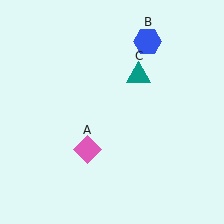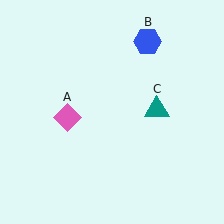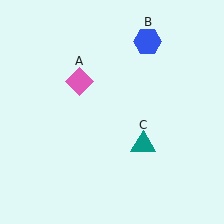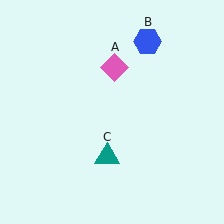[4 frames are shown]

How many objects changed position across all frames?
2 objects changed position: pink diamond (object A), teal triangle (object C).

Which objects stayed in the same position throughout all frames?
Blue hexagon (object B) remained stationary.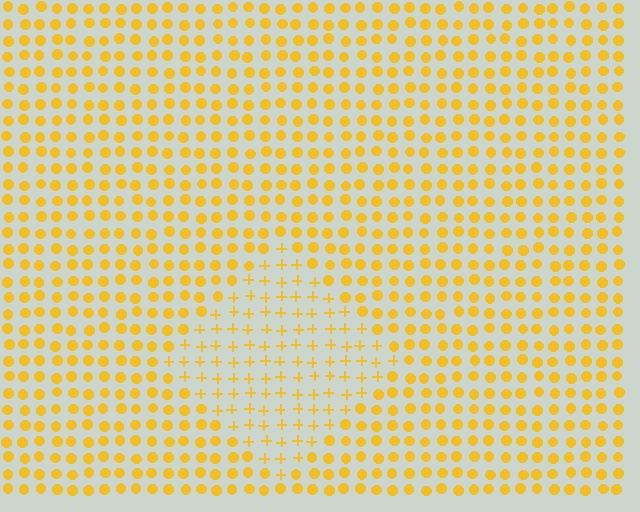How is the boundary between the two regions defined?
The boundary is defined by a change in element shape: plus signs inside vs. circles outside. All elements share the same color and spacing.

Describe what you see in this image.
The image is filled with small yellow elements arranged in a uniform grid. A diamond-shaped region contains plus signs, while the surrounding area contains circles. The boundary is defined purely by the change in element shape.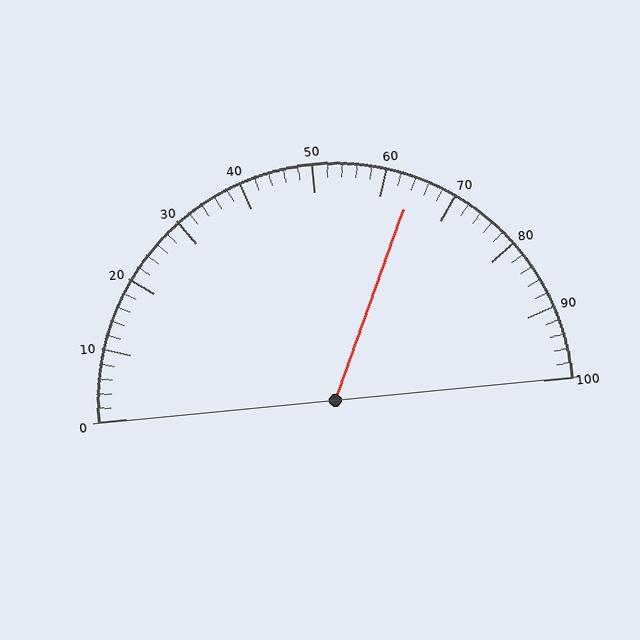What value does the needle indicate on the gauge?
The needle indicates approximately 64.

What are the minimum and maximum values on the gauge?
The gauge ranges from 0 to 100.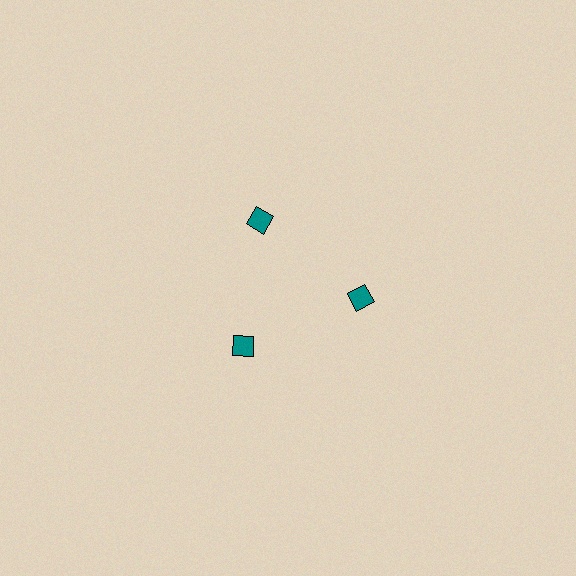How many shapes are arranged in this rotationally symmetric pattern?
There are 3 shapes, arranged in 3 groups of 1.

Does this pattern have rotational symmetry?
Yes, this pattern has 3-fold rotational symmetry. It looks the same after rotating 120 degrees around the center.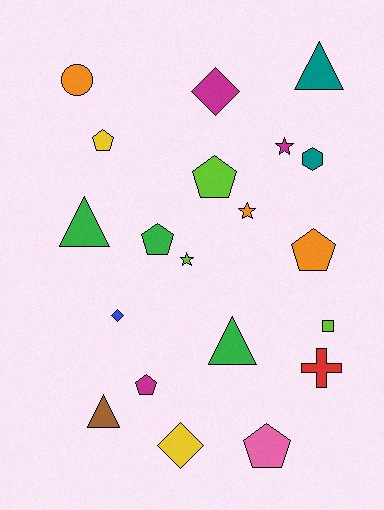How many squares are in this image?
There is 1 square.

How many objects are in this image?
There are 20 objects.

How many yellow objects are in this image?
There are 2 yellow objects.